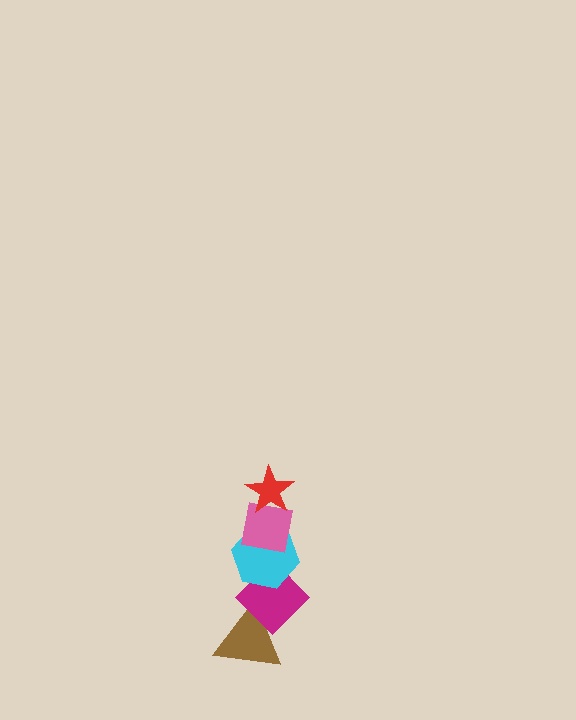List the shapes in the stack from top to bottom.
From top to bottom: the red star, the pink square, the cyan hexagon, the magenta diamond, the brown triangle.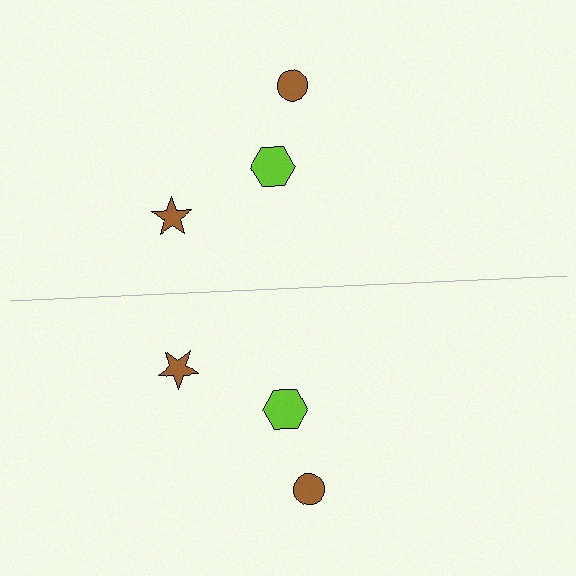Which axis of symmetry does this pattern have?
The pattern has a horizontal axis of symmetry running through the center of the image.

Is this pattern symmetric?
Yes, this pattern has bilateral (reflection) symmetry.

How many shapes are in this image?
There are 6 shapes in this image.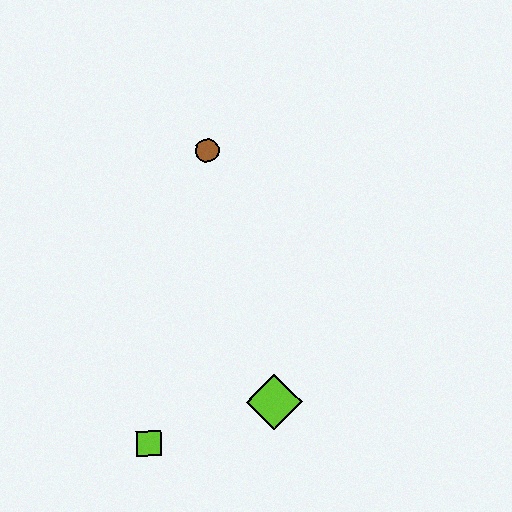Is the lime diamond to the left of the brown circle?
No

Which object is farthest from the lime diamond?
The brown circle is farthest from the lime diamond.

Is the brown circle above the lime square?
Yes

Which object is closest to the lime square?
The lime diamond is closest to the lime square.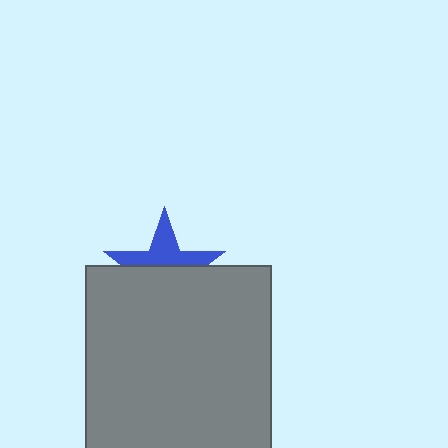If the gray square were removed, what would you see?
You would see the complete blue star.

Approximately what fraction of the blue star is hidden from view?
Roughly 55% of the blue star is hidden behind the gray square.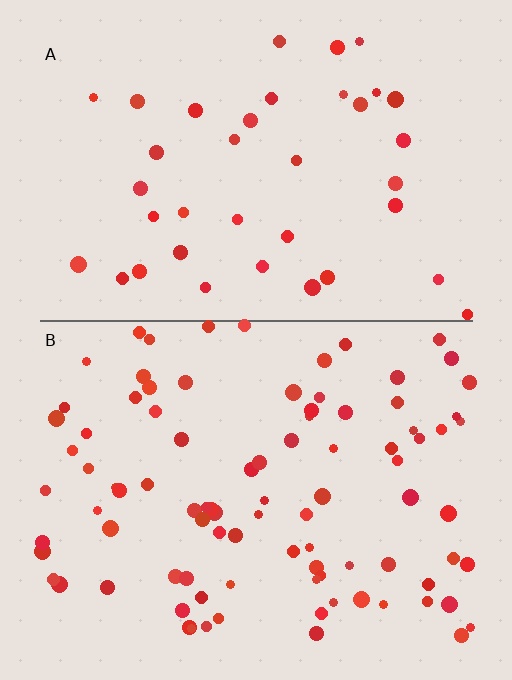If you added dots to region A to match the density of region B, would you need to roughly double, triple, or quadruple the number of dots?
Approximately double.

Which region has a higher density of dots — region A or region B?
B (the bottom).